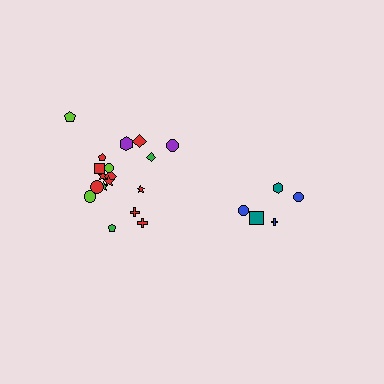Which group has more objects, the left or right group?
The left group.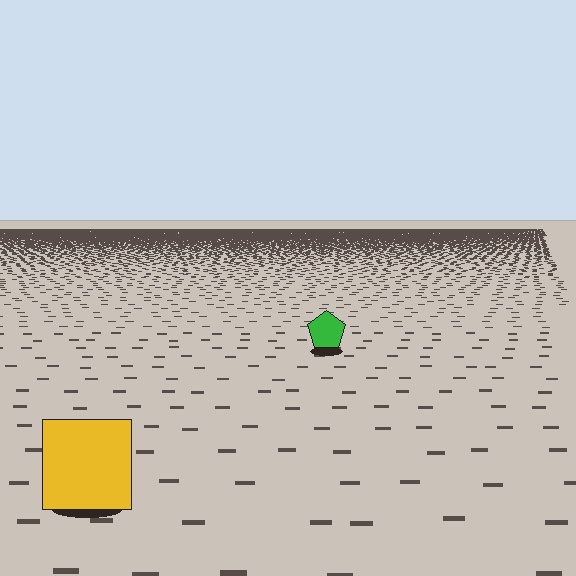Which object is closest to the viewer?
The yellow square is closest. The texture marks near it are larger and more spread out.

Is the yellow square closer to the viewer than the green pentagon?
Yes. The yellow square is closer — you can tell from the texture gradient: the ground texture is coarser near it.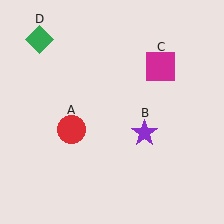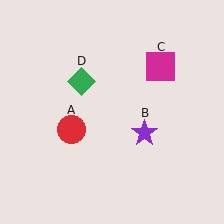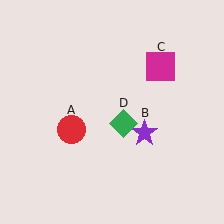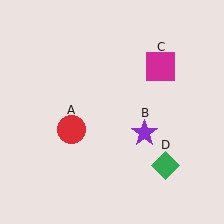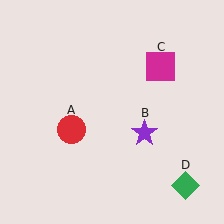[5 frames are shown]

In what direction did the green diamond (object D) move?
The green diamond (object D) moved down and to the right.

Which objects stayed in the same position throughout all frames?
Red circle (object A) and purple star (object B) and magenta square (object C) remained stationary.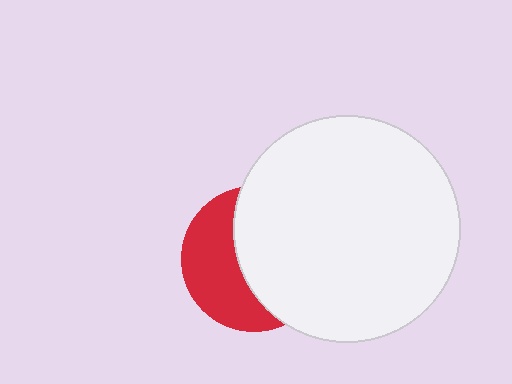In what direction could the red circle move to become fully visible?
The red circle could move left. That would shift it out from behind the white circle entirely.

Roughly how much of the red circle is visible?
A small part of it is visible (roughly 43%).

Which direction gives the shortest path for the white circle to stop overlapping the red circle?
Moving right gives the shortest separation.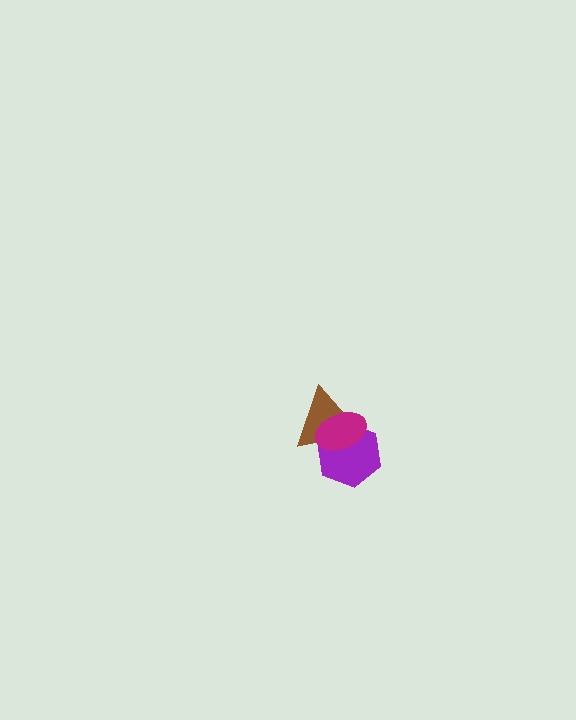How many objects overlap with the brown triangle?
2 objects overlap with the brown triangle.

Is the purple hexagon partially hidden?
Yes, it is partially covered by another shape.